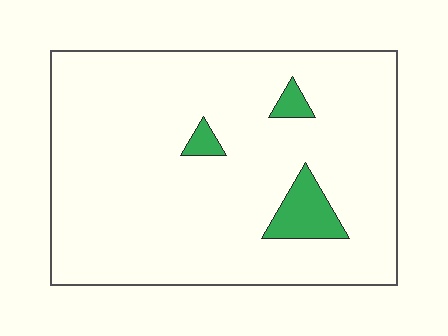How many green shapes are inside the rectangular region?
3.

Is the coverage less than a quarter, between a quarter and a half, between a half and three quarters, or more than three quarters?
Less than a quarter.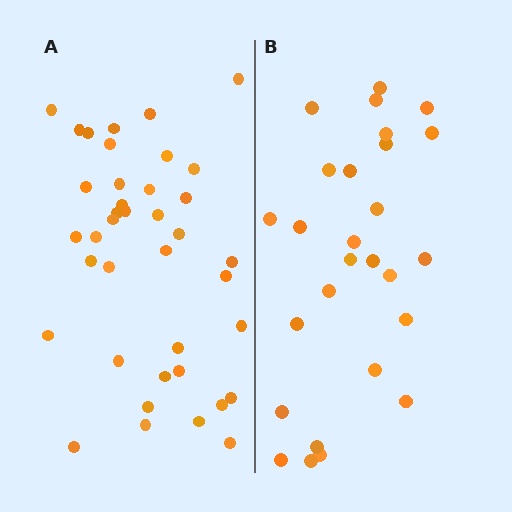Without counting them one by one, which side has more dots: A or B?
Region A (the left region) has more dots.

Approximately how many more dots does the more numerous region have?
Region A has roughly 12 or so more dots than region B.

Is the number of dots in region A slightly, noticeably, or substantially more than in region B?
Region A has noticeably more, but not dramatically so. The ratio is roughly 1.4 to 1.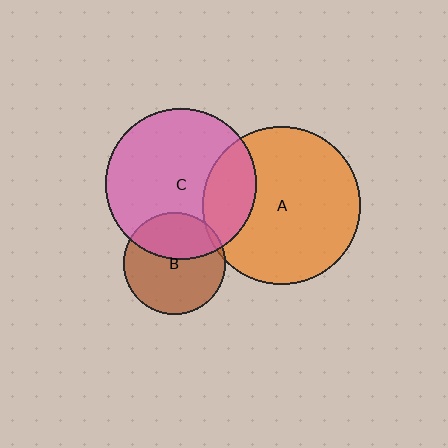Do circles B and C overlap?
Yes.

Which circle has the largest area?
Circle A (orange).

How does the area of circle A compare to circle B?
Approximately 2.4 times.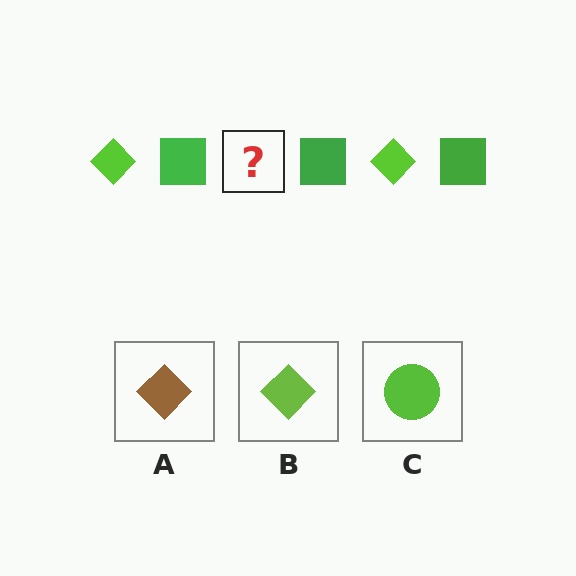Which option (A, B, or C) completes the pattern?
B.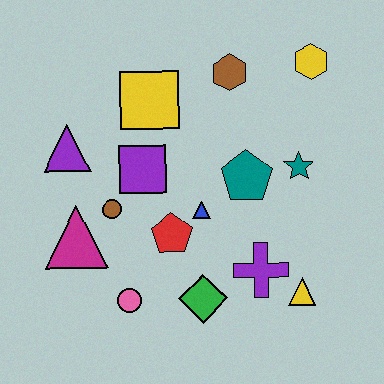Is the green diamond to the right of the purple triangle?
Yes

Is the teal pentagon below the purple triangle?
Yes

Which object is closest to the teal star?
The teal pentagon is closest to the teal star.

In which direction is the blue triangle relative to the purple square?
The blue triangle is to the right of the purple square.